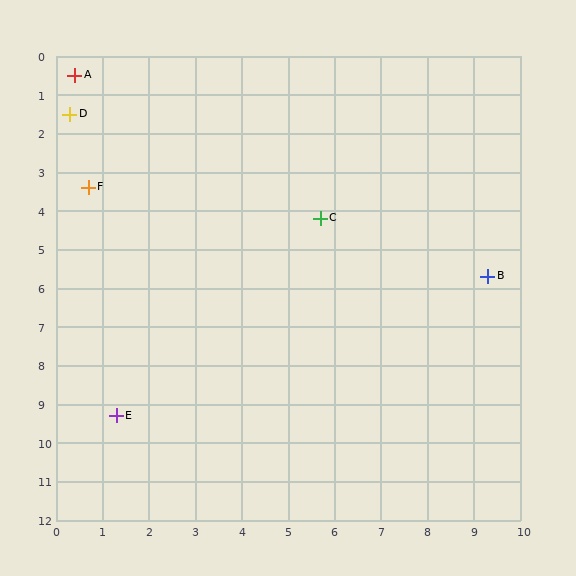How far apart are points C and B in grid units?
Points C and B are about 3.9 grid units apart.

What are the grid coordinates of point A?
Point A is at approximately (0.4, 0.5).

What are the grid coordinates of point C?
Point C is at approximately (5.7, 4.2).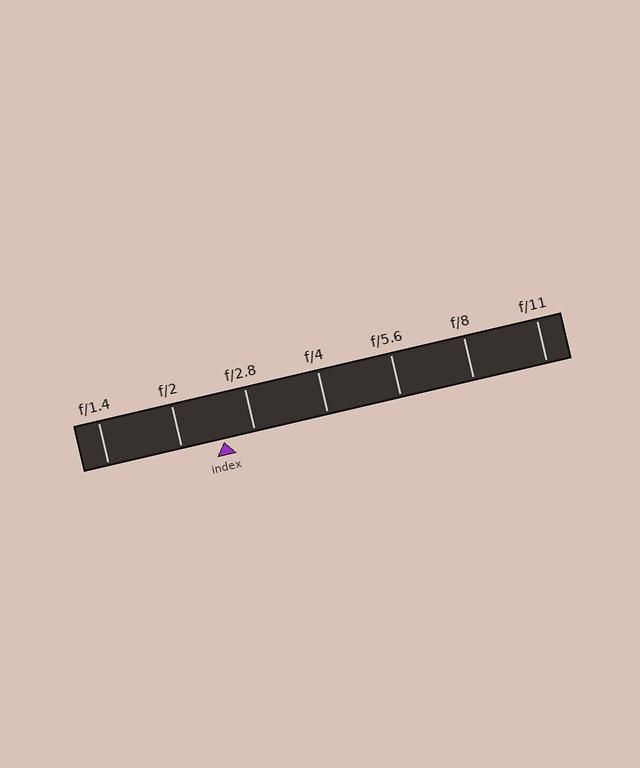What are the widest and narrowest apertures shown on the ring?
The widest aperture shown is f/1.4 and the narrowest is f/11.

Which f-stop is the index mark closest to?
The index mark is closest to f/2.8.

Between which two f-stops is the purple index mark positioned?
The index mark is between f/2 and f/2.8.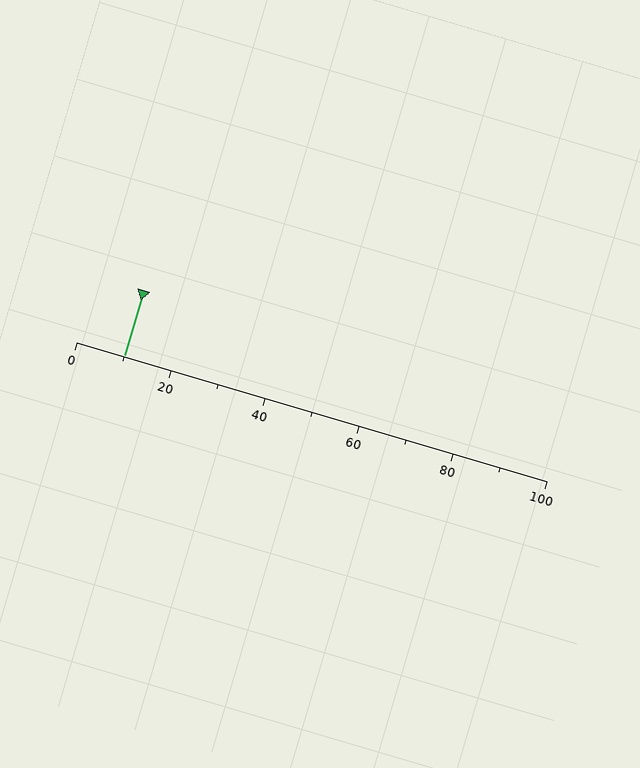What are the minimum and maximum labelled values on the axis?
The axis runs from 0 to 100.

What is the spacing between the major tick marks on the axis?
The major ticks are spaced 20 apart.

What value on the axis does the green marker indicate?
The marker indicates approximately 10.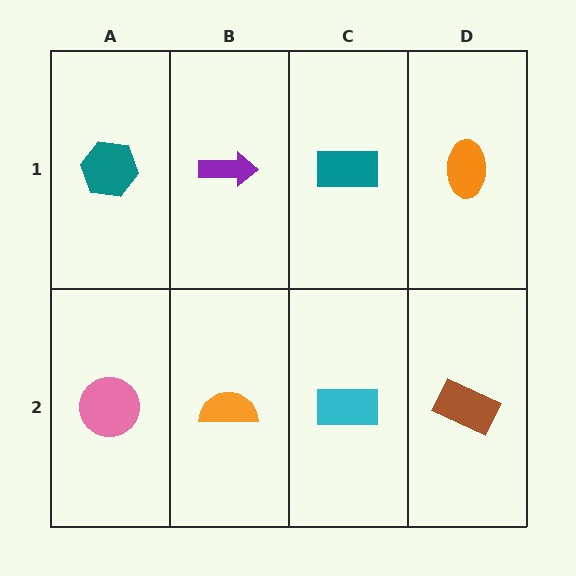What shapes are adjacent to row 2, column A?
A teal hexagon (row 1, column A), an orange semicircle (row 2, column B).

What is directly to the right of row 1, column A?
A purple arrow.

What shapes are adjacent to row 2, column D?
An orange ellipse (row 1, column D), a cyan rectangle (row 2, column C).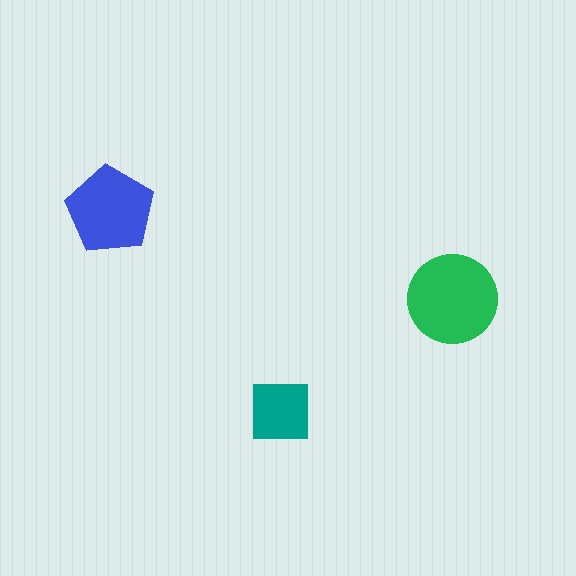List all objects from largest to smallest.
The green circle, the blue pentagon, the teal square.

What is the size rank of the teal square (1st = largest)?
3rd.